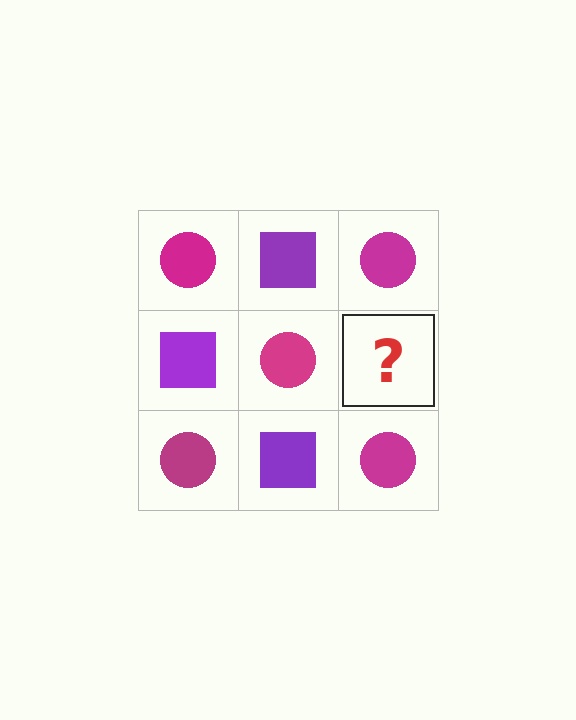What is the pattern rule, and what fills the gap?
The rule is that it alternates magenta circle and purple square in a checkerboard pattern. The gap should be filled with a purple square.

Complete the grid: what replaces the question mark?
The question mark should be replaced with a purple square.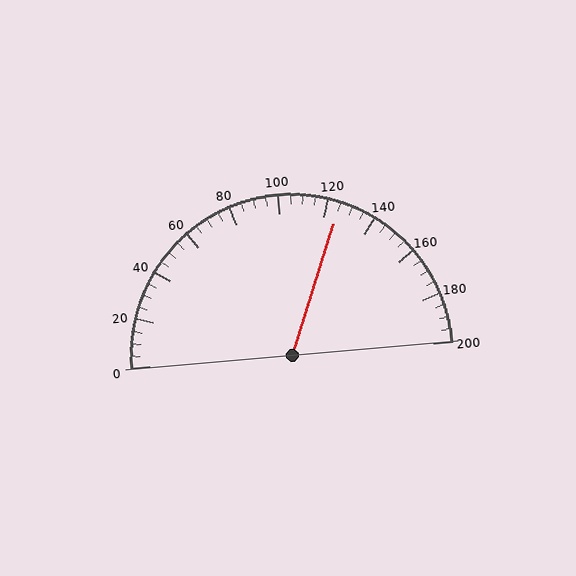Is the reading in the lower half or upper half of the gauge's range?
The reading is in the upper half of the range (0 to 200).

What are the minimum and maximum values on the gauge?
The gauge ranges from 0 to 200.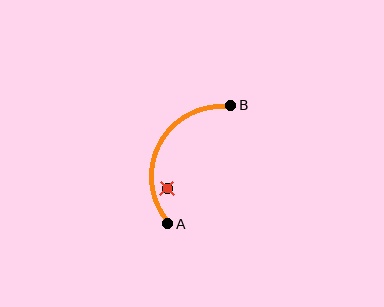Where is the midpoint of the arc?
The arc midpoint is the point on the curve farthest from the straight line joining A and B. It sits to the left of that line.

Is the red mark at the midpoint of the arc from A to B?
No — the red mark does not lie on the arc at all. It sits slightly inside the curve.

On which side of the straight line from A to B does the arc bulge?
The arc bulges to the left of the straight line connecting A and B.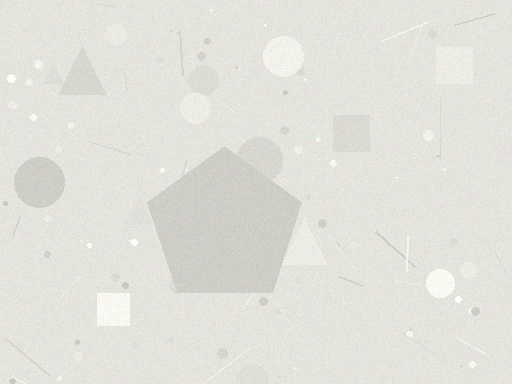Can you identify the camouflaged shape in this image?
The camouflaged shape is a pentagon.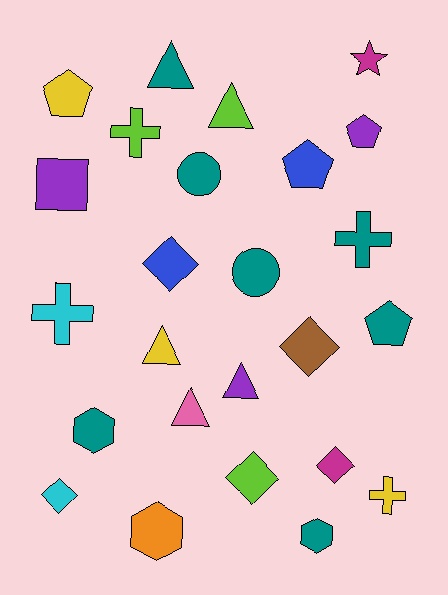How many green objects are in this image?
There are no green objects.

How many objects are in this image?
There are 25 objects.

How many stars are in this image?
There is 1 star.